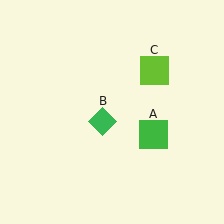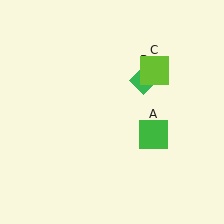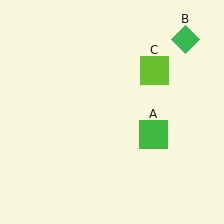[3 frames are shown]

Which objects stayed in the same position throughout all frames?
Green square (object A) and lime square (object C) remained stationary.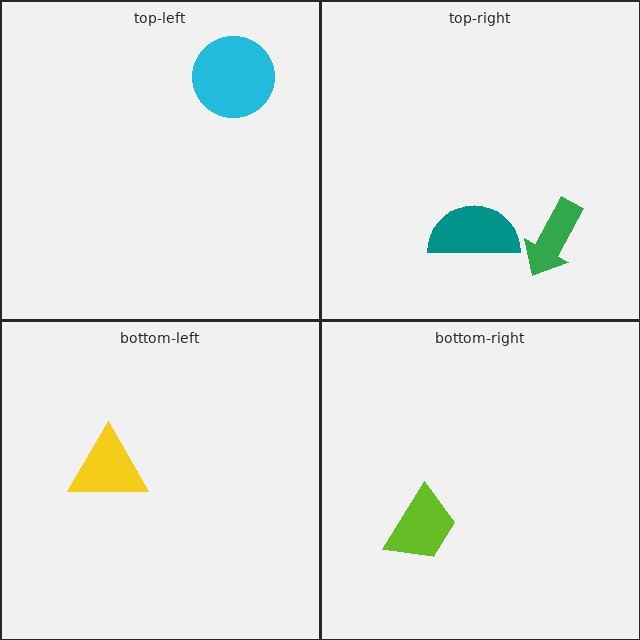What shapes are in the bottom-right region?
The lime trapezoid.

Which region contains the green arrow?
The top-right region.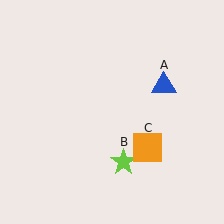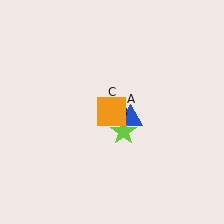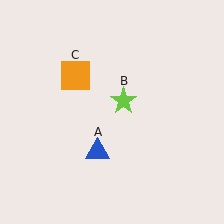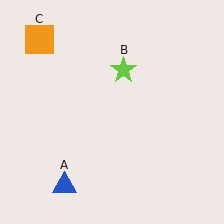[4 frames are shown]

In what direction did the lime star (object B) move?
The lime star (object B) moved up.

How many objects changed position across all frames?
3 objects changed position: blue triangle (object A), lime star (object B), orange square (object C).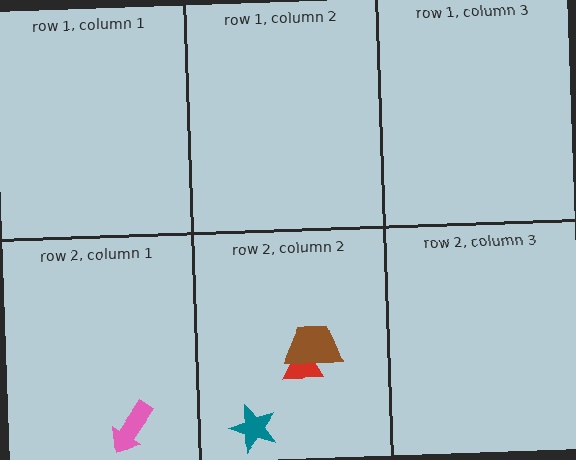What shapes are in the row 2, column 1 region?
The pink arrow.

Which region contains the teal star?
The row 2, column 2 region.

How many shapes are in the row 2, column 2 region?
3.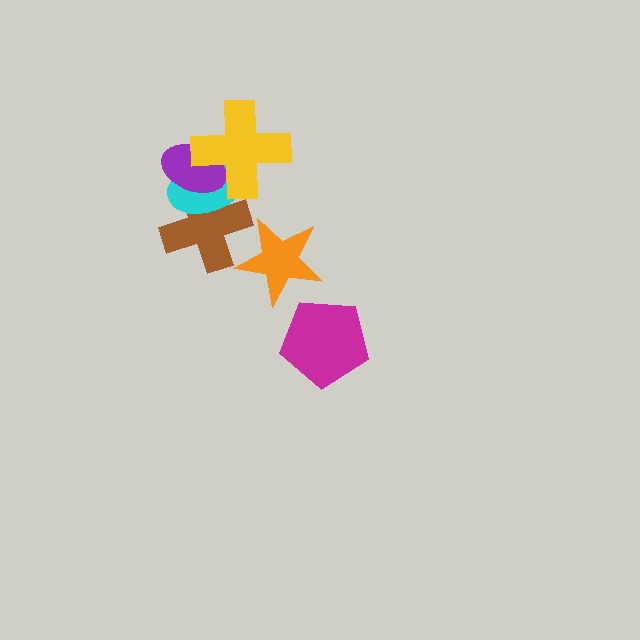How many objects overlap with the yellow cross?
3 objects overlap with the yellow cross.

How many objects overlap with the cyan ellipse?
3 objects overlap with the cyan ellipse.